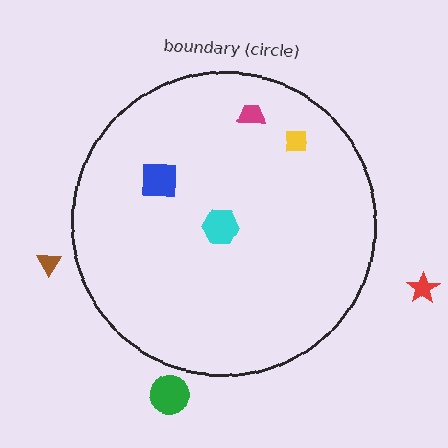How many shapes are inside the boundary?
4 inside, 3 outside.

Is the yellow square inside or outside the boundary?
Inside.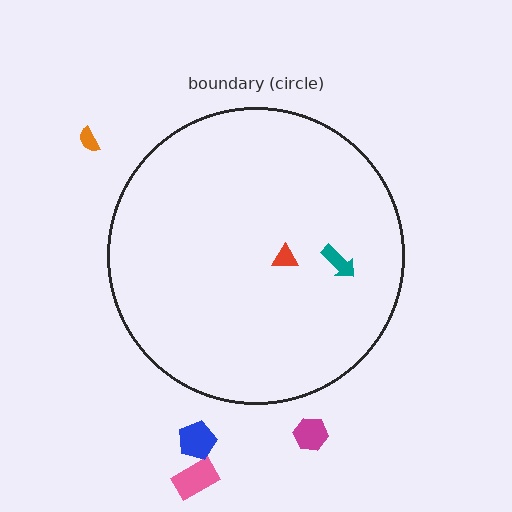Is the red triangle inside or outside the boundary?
Inside.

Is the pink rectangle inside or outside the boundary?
Outside.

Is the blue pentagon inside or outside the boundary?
Outside.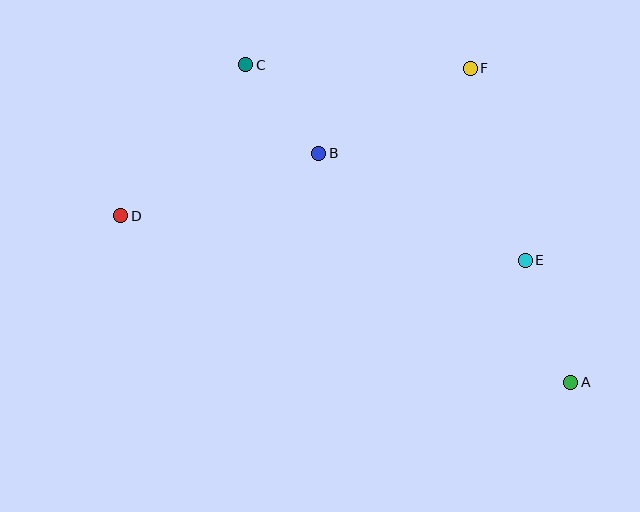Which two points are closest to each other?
Points B and C are closest to each other.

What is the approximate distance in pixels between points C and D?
The distance between C and D is approximately 196 pixels.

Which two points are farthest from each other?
Points A and D are farthest from each other.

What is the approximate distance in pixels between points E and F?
The distance between E and F is approximately 200 pixels.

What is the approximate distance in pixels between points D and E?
The distance between D and E is approximately 407 pixels.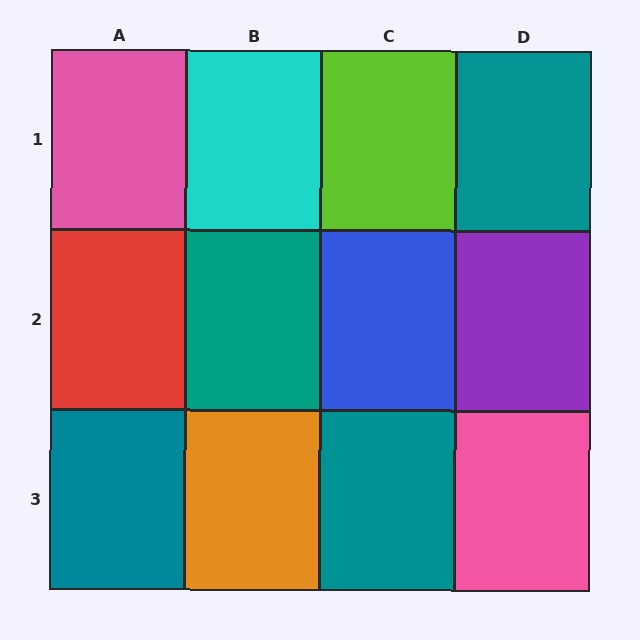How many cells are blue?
1 cell is blue.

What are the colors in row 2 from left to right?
Red, teal, blue, purple.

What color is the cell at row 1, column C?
Lime.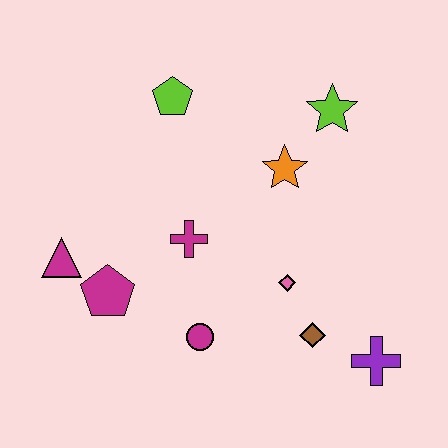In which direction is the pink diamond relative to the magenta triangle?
The pink diamond is to the right of the magenta triangle.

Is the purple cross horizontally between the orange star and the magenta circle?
No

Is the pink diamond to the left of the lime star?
Yes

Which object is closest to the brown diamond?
The pink diamond is closest to the brown diamond.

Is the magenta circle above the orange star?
No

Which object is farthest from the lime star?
The magenta triangle is farthest from the lime star.